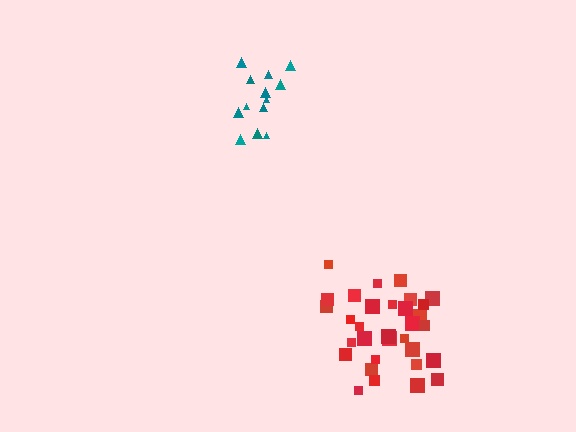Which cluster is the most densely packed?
Red.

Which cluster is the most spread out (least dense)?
Teal.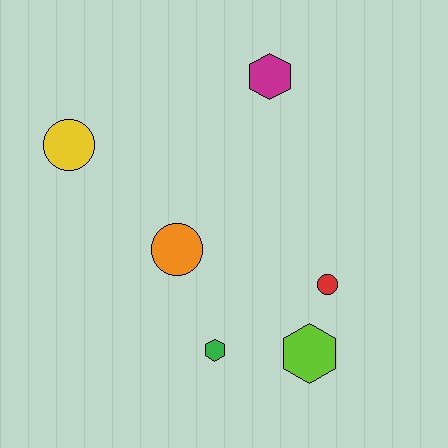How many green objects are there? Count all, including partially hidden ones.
There is 1 green object.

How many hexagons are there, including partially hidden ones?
There are 3 hexagons.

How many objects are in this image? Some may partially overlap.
There are 6 objects.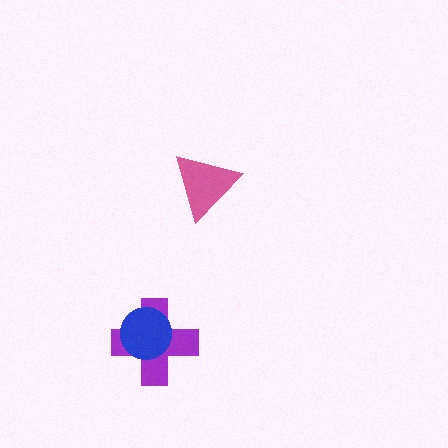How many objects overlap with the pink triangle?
0 objects overlap with the pink triangle.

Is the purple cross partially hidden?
Yes, it is partially covered by another shape.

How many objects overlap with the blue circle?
1 object overlaps with the blue circle.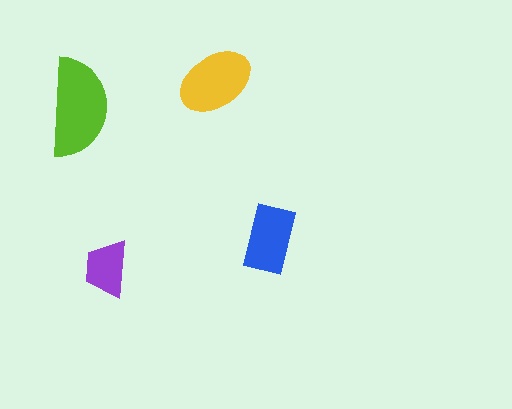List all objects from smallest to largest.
The purple trapezoid, the blue rectangle, the yellow ellipse, the lime semicircle.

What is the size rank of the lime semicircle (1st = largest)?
1st.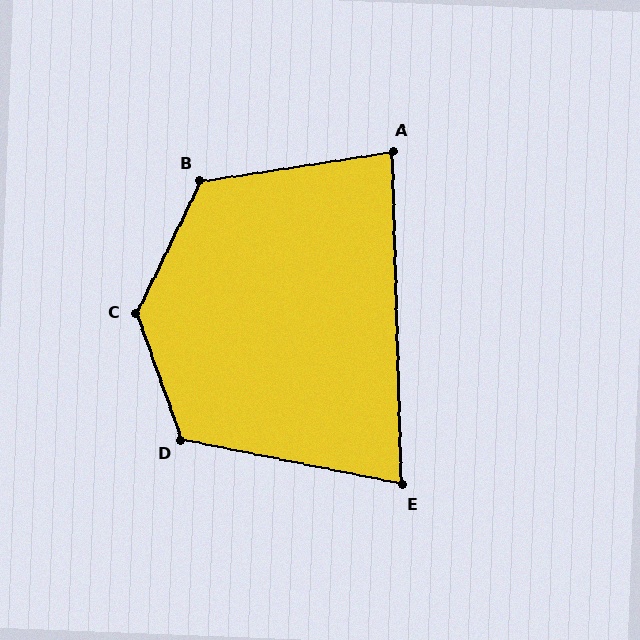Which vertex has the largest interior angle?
C, at approximately 135 degrees.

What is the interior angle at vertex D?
Approximately 121 degrees (obtuse).